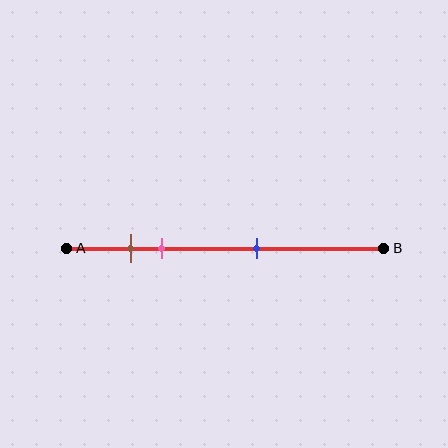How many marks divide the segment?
There are 3 marks dividing the segment.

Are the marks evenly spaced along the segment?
No, the marks are not evenly spaced.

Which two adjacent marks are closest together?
The brown and pink marks are the closest adjacent pair.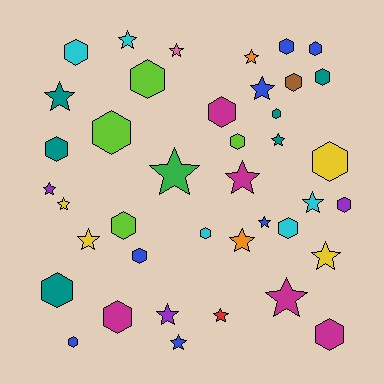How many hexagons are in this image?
There are 21 hexagons.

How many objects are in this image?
There are 40 objects.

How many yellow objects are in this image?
There are 4 yellow objects.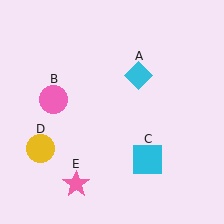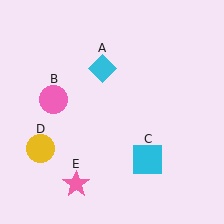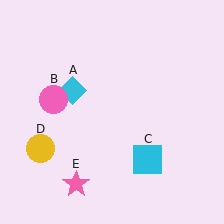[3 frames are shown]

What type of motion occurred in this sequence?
The cyan diamond (object A) rotated counterclockwise around the center of the scene.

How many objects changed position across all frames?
1 object changed position: cyan diamond (object A).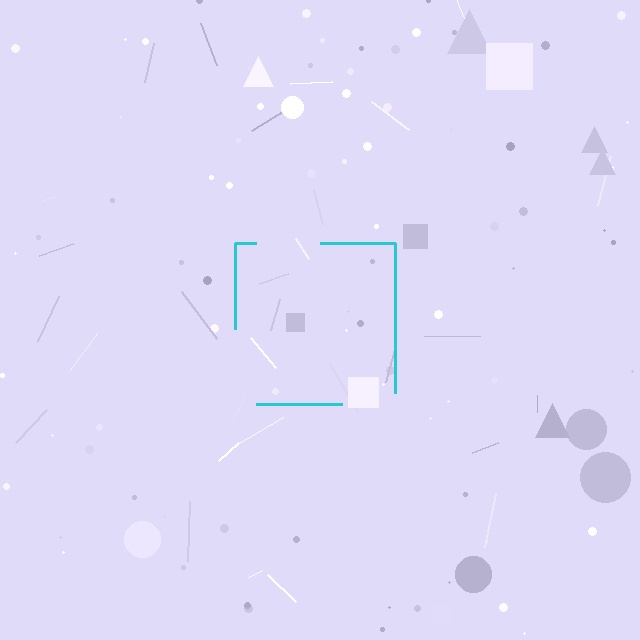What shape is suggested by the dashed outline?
The dashed outline suggests a square.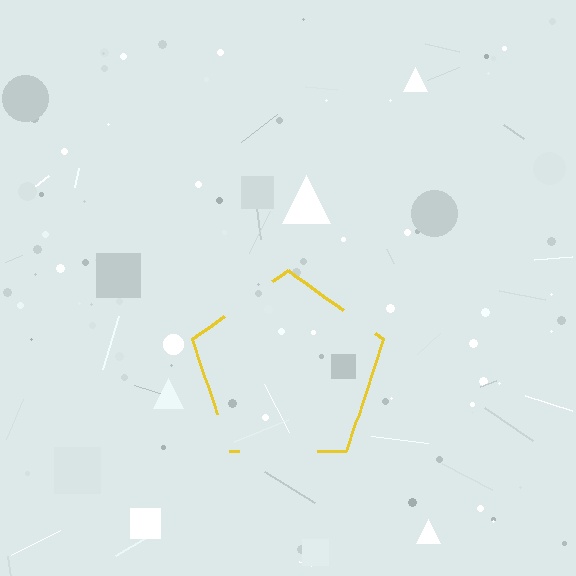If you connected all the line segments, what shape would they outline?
They would outline a pentagon.